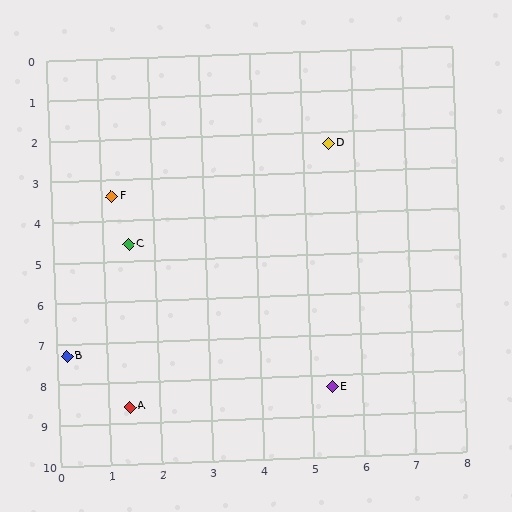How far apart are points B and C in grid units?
Points B and C are about 3.0 grid units apart.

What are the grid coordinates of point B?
Point B is at approximately (0.2, 7.3).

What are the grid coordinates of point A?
Point A is at approximately (1.4, 8.6).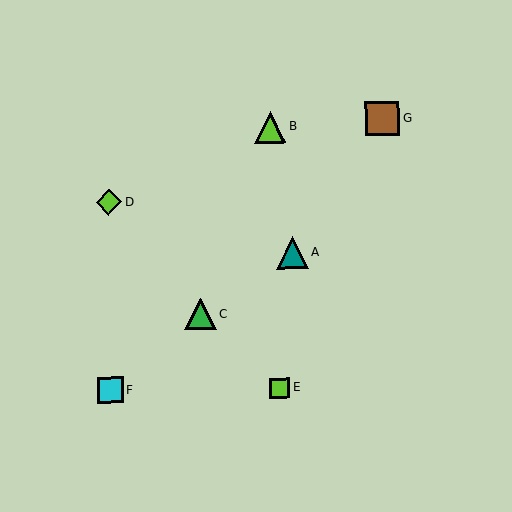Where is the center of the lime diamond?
The center of the lime diamond is at (109, 202).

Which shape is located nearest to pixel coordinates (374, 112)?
The brown square (labeled G) at (382, 119) is nearest to that location.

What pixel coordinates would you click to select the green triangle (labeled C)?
Click at (201, 314) to select the green triangle C.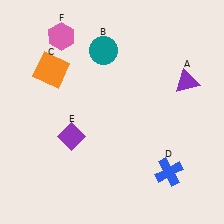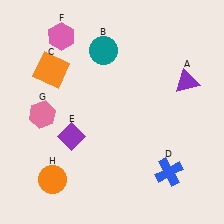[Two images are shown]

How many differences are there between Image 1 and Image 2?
There are 2 differences between the two images.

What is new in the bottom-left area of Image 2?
A pink hexagon (G) was added in the bottom-left area of Image 2.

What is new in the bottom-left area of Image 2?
An orange circle (H) was added in the bottom-left area of Image 2.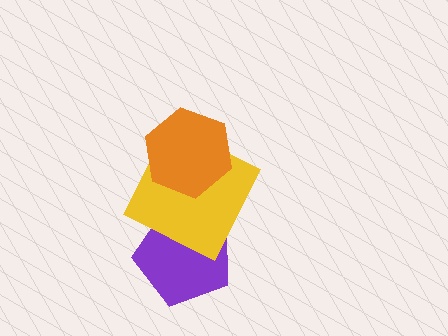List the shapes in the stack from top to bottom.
From top to bottom: the orange hexagon, the yellow square, the purple pentagon.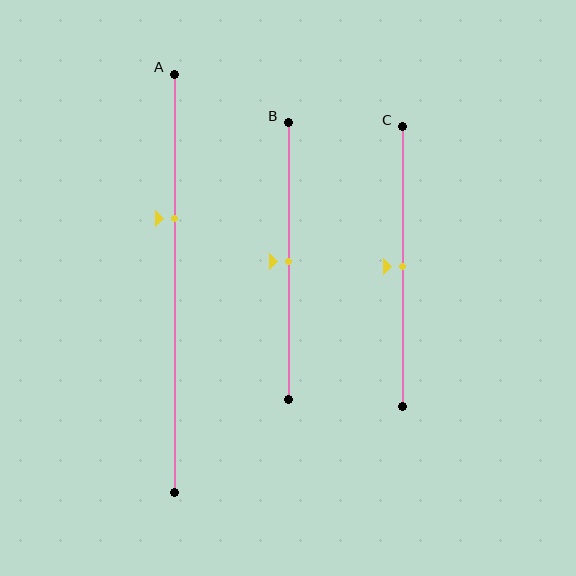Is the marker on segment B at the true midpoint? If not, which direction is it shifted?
Yes, the marker on segment B is at the true midpoint.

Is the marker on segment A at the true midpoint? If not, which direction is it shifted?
No, the marker on segment A is shifted upward by about 16% of the segment length.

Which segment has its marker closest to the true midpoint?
Segment B has its marker closest to the true midpoint.